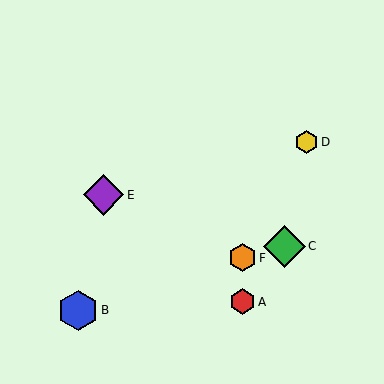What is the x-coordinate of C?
Object C is at x≈284.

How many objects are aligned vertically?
2 objects (A, F) are aligned vertically.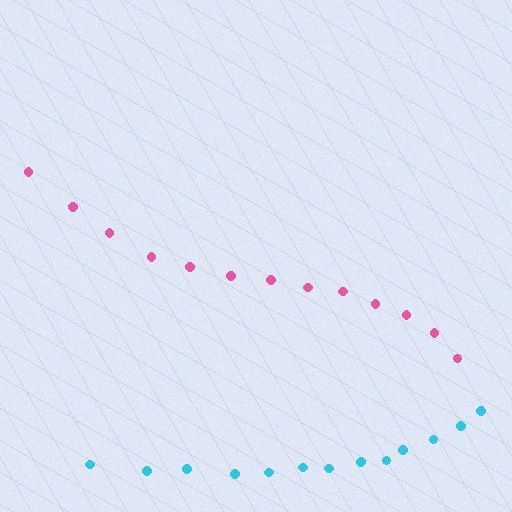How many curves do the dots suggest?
There are 2 distinct paths.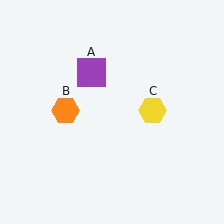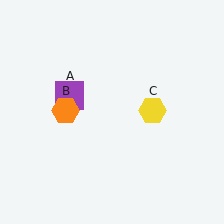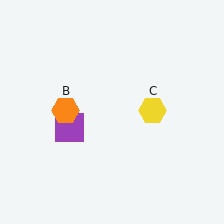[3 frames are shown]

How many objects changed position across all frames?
1 object changed position: purple square (object A).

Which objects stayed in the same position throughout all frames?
Orange hexagon (object B) and yellow hexagon (object C) remained stationary.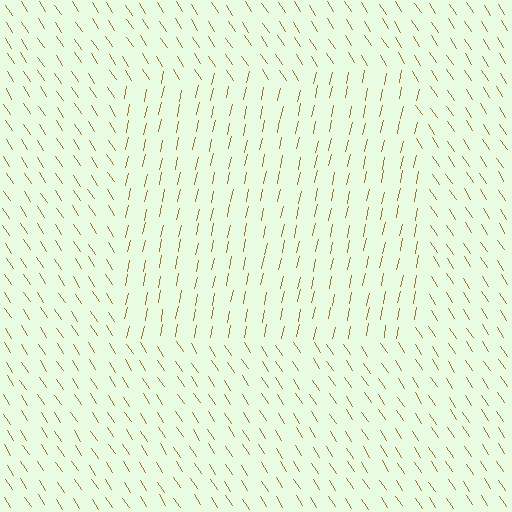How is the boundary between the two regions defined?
The boundary is defined purely by a change in line orientation (approximately 45 degrees difference). All lines are the same color and thickness.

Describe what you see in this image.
The image is filled with small brown line segments. A rectangle region in the image has lines oriented differently from the surrounding lines, creating a visible texture boundary.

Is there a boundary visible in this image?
Yes, there is a texture boundary formed by a change in line orientation.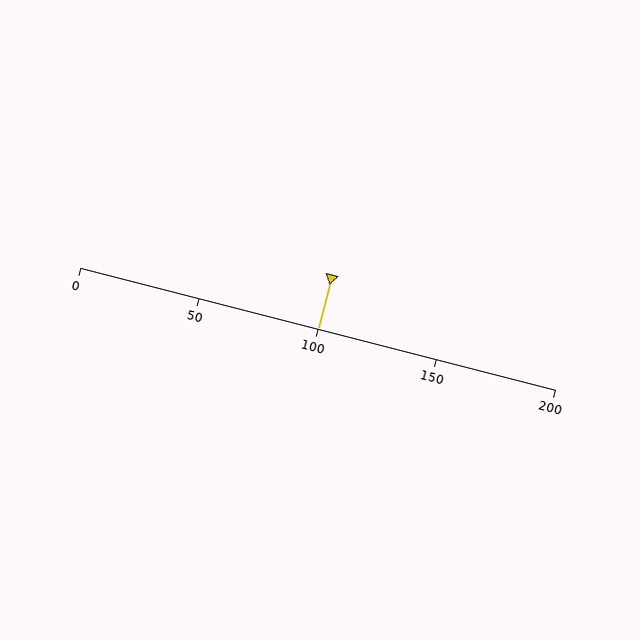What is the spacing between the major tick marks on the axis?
The major ticks are spaced 50 apart.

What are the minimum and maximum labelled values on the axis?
The axis runs from 0 to 200.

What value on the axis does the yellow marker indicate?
The marker indicates approximately 100.